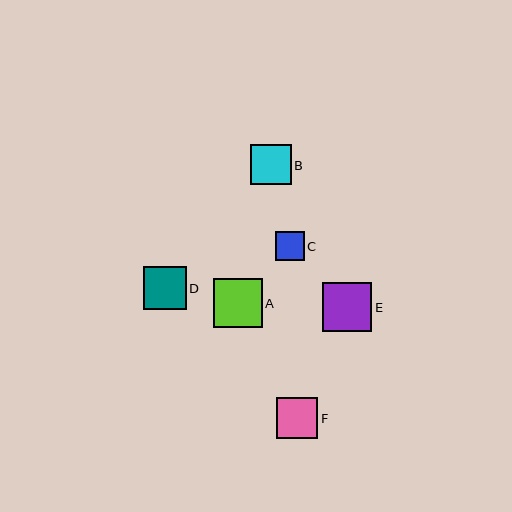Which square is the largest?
Square E is the largest with a size of approximately 50 pixels.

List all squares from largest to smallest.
From largest to smallest: E, A, D, F, B, C.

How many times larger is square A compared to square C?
Square A is approximately 1.7 times the size of square C.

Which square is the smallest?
Square C is the smallest with a size of approximately 29 pixels.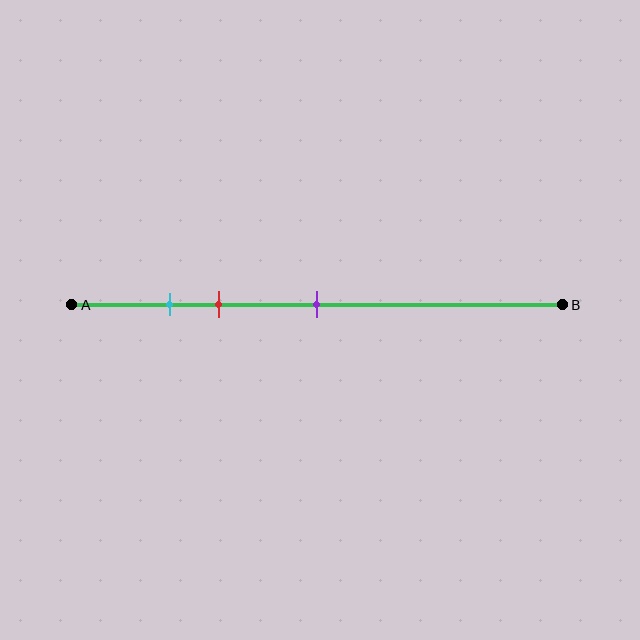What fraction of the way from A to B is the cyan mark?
The cyan mark is approximately 20% (0.2) of the way from A to B.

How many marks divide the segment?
There are 3 marks dividing the segment.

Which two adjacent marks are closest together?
The cyan and red marks are the closest adjacent pair.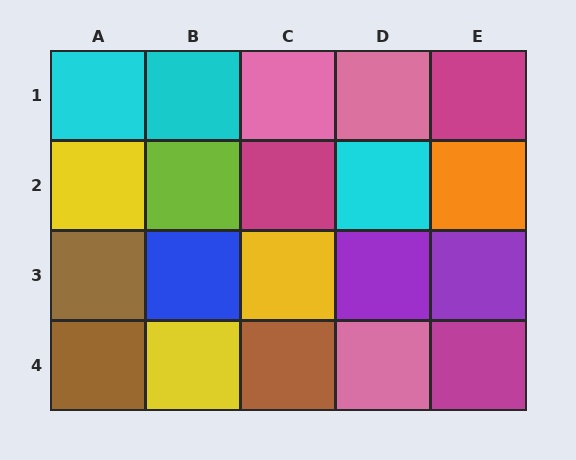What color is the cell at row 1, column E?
Magenta.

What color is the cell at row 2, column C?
Magenta.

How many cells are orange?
1 cell is orange.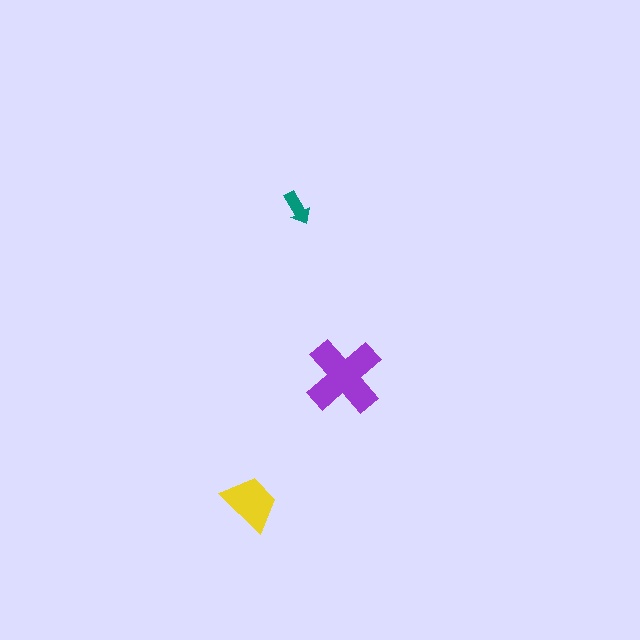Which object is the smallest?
The teal arrow.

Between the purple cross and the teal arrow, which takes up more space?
The purple cross.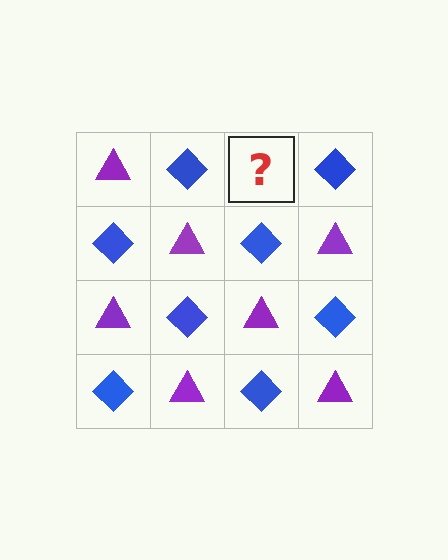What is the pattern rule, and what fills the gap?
The rule is that it alternates purple triangle and blue diamond in a checkerboard pattern. The gap should be filled with a purple triangle.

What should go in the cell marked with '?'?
The missing cell should contain a purple triangle.